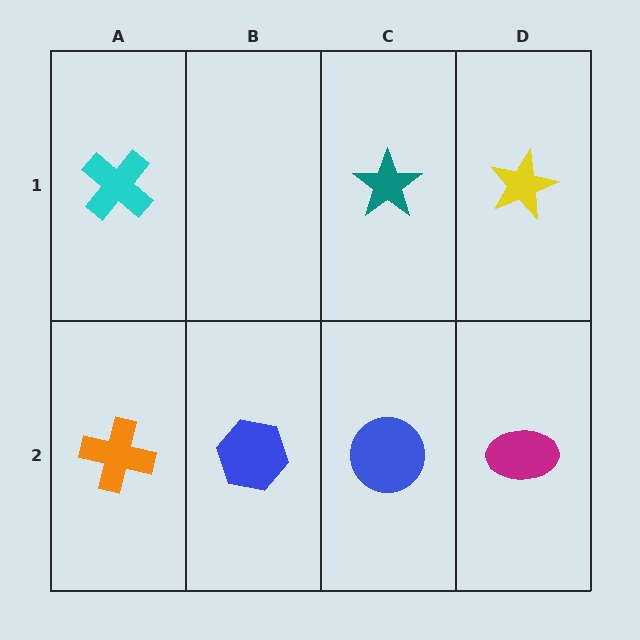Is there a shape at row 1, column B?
No, that cell is empty.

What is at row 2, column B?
A blue hexagon.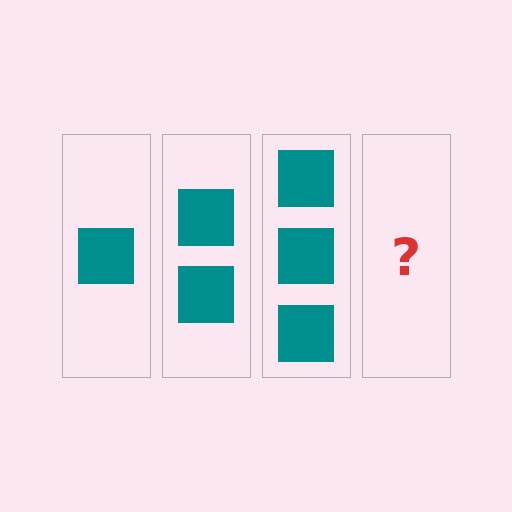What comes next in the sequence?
The next element should be 4 squares.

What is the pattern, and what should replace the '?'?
The pattern is that each step adds one more square. The '?' should be 4 squares.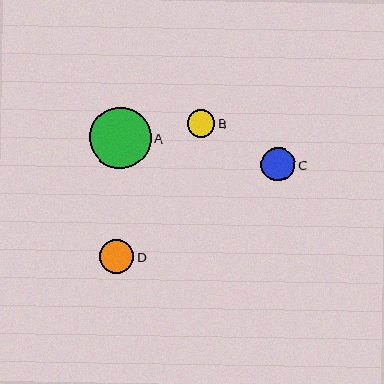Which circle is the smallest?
Circle B is the smallest with a size of approximately 28 pixels.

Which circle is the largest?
Circle A is the largest with a size of approximately 61 pixels.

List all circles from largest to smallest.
From largest to smallest: A, D, C, B.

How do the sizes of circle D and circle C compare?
Circle D and circle C are approximately the same size.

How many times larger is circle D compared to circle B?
Circle D is approximately 1.2 times the size of circle B.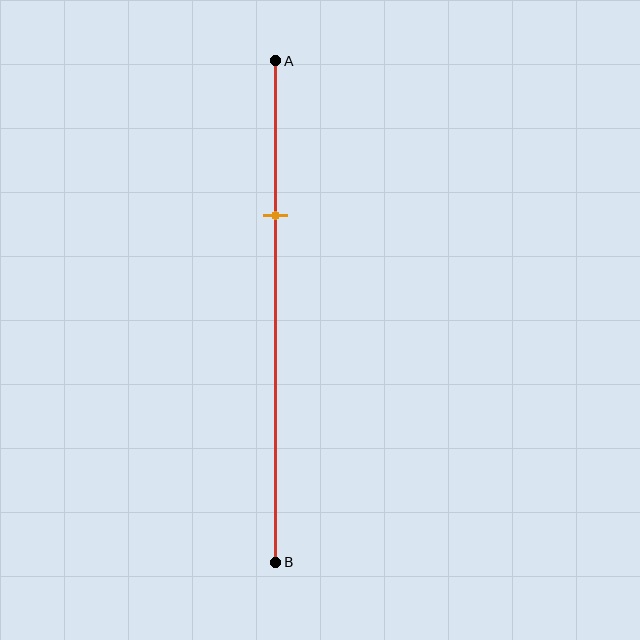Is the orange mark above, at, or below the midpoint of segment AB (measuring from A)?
The orange mark is above the midpoint of segment AB.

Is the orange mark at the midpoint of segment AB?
No, the mark is at about 30% from A, not at the 50% midpoint.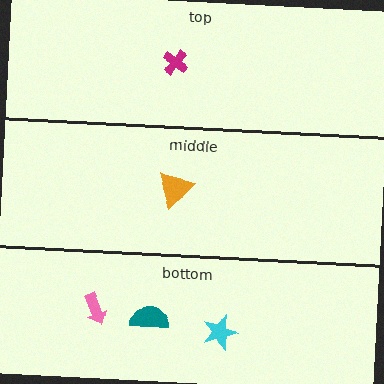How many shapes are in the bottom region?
3.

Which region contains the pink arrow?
The bottom region.